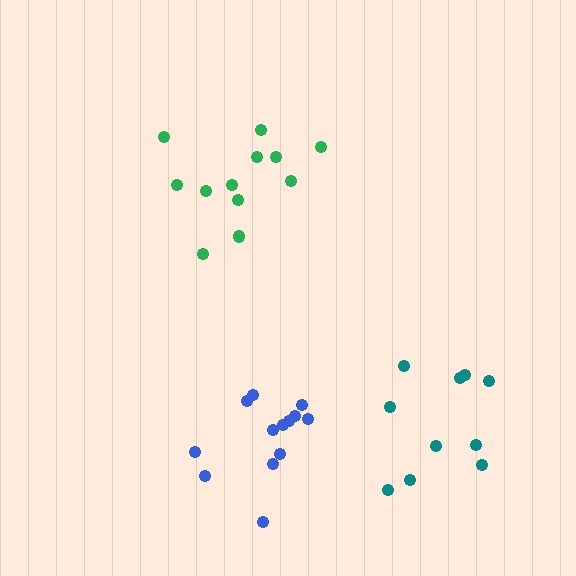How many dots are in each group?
Group 1: 12 dots, Group 2: 10 dots, Group 3: 13 dots (35 total).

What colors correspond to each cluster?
The clusters are colored: green, teal, blue.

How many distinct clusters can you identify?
There are 3 distinct clusters.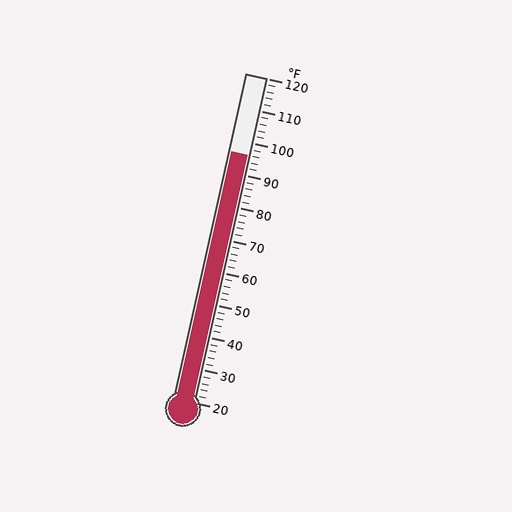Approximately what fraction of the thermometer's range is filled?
The thermometer is filled to approximately 75% of its range.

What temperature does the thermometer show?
The thermometer shows approximately 96°F.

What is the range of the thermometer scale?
The thermometer scale ranges from 20°F to 120°F.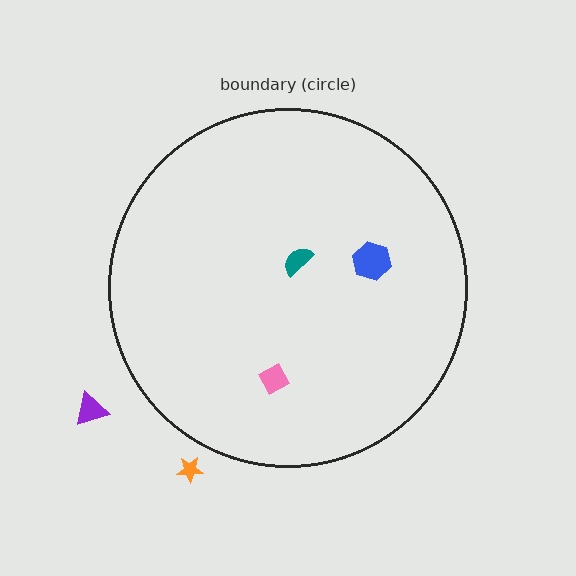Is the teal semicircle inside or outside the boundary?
Inside.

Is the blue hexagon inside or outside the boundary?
Inside.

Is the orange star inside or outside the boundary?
Outside.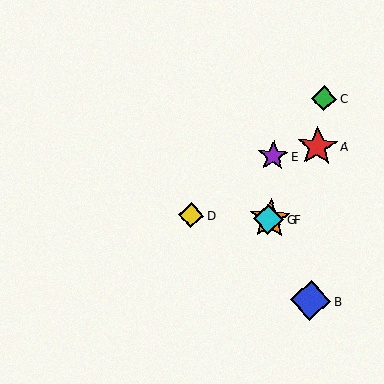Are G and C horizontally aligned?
No, G is at y≈219 and C is at y≈99.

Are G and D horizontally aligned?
Yes, both are at y≈219.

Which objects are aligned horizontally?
Objects D, F, G are aligned horizontally.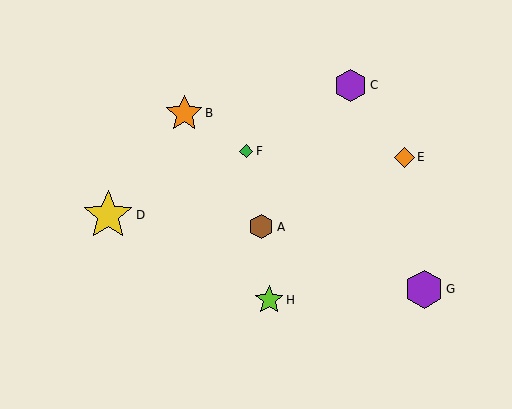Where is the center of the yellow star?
The center of the yellow star is at (108, 215).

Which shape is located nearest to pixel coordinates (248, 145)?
The green diamond (labeled F) at (246, 151) is nearest to that location.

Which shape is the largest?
The yellow star (labeled D) is the largest.